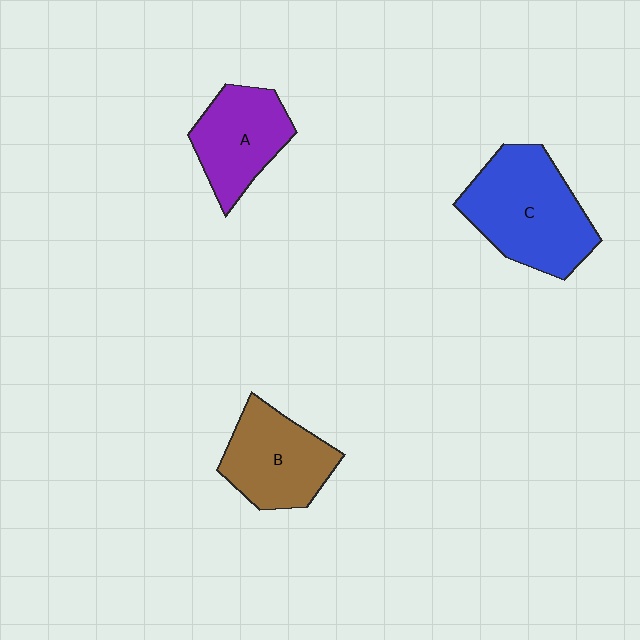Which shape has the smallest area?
Shape A (purple).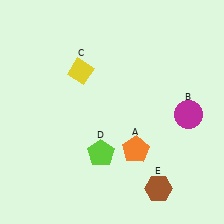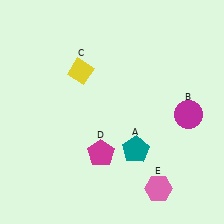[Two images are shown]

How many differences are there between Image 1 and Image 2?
There are 3 differences between the two images.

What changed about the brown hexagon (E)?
In Image 1, E is brown. In Image 2, it changed to pink.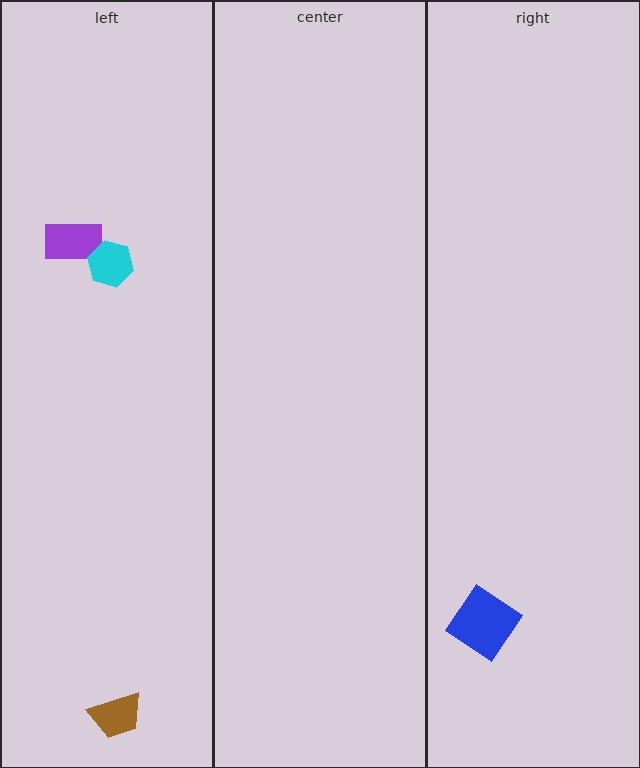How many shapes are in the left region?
3.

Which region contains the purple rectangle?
The left region.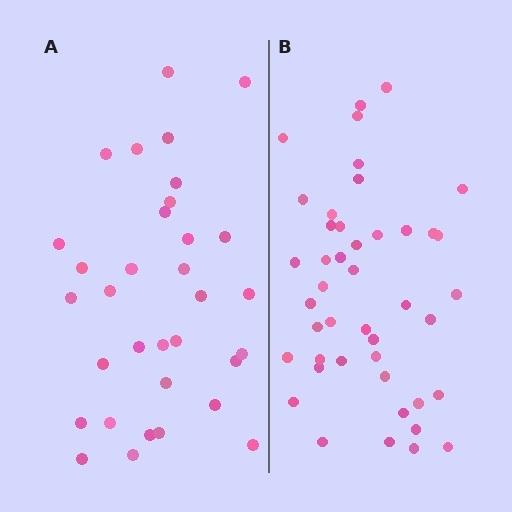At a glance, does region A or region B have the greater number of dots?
Region B (the right region) has more dots.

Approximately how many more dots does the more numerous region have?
Region B has roughly 12 or so more dots than region A.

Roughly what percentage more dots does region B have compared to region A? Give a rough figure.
About 35% more.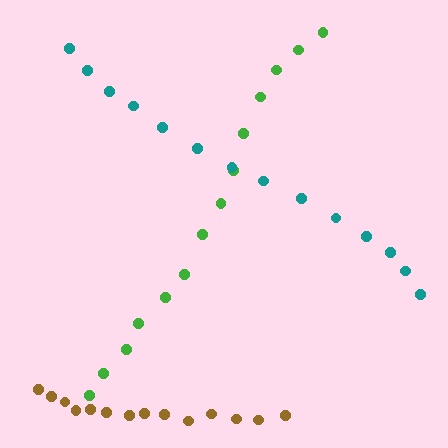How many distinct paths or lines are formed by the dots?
There are 3 distinct paths.